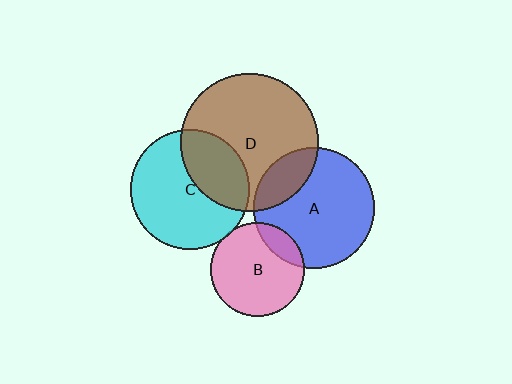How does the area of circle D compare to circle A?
Approximately 1.3 times.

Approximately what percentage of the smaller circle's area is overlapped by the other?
Approximately 5%.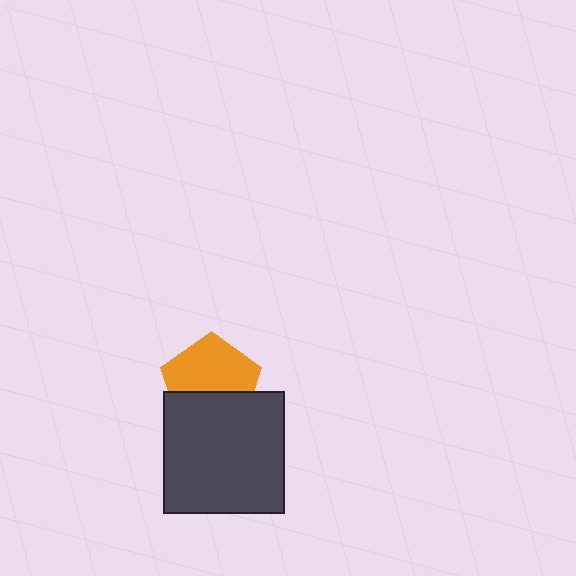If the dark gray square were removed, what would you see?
You would see the complete orange pentagon.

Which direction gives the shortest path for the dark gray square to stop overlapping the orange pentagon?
Moving down gives the shortest separation.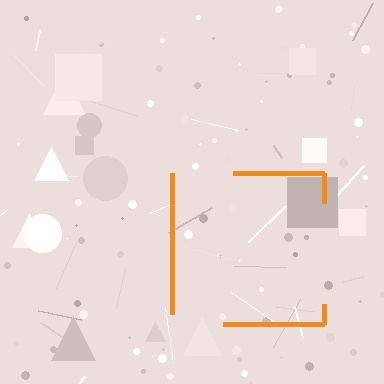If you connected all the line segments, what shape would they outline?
They would outline a square.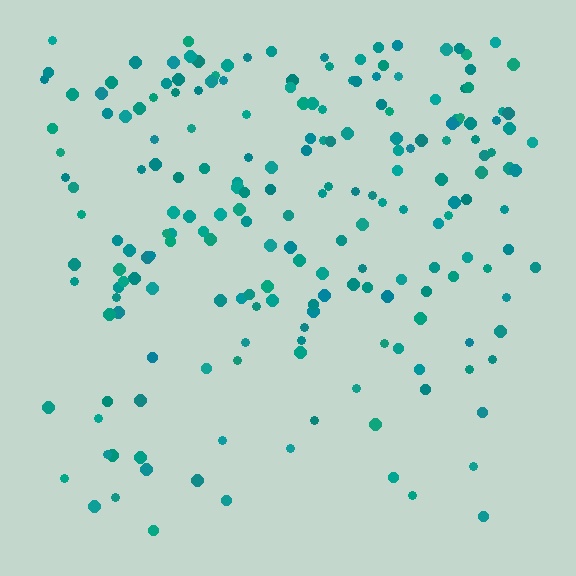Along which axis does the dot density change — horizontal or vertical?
Vertical.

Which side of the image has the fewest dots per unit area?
The bottom.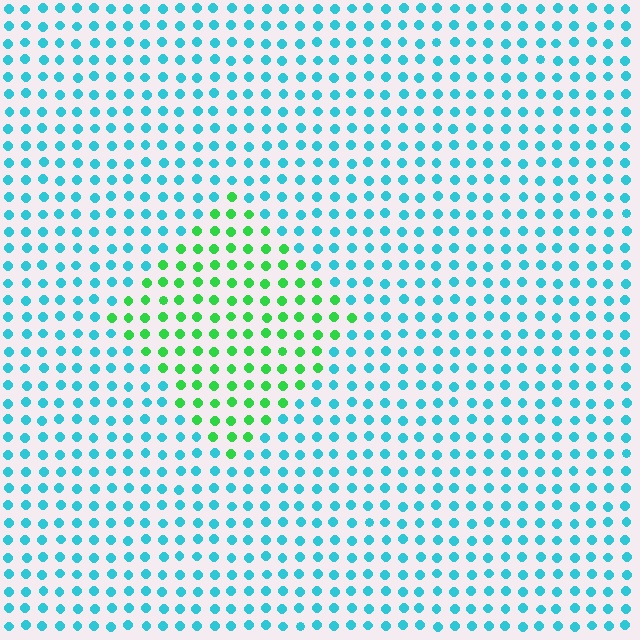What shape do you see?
I see a diamond.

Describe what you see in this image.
The image is filled with small cyan elements in a uniform arrangement. A diamond-shaped region is visible where the elements are tinted to a slightly different hue, forming a subtle color boundary.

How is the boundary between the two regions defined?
The boundary is defined purely by a slight shift in hue (about 58 degrees). Spacing, size, and orientation are identical on both sides.